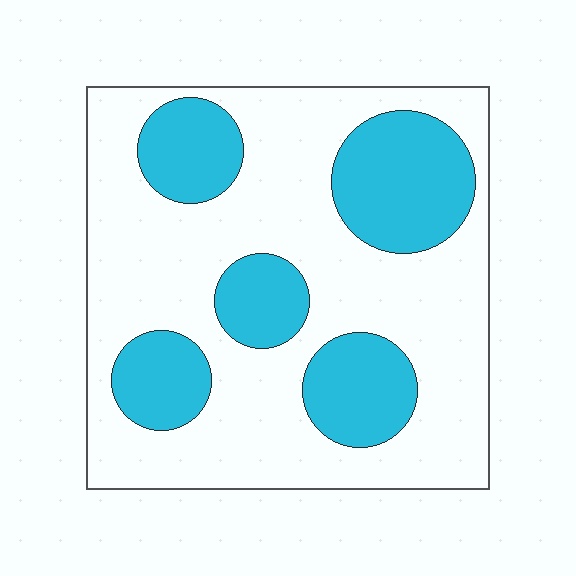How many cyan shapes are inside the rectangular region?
5.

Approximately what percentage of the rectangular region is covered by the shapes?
Approximately 30%.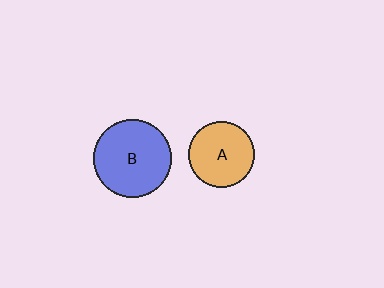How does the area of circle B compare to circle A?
Approximately 1.4 times.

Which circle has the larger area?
Circle B (blue).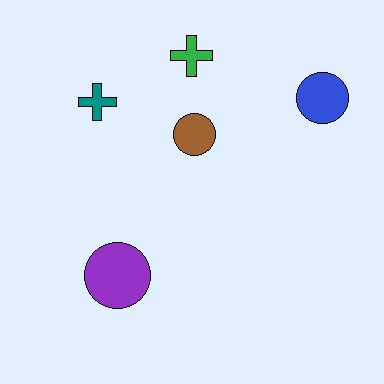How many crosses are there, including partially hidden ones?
There are 2 crosses.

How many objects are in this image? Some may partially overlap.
There are 5 objects.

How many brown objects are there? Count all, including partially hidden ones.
There is 1 brown object.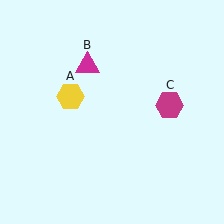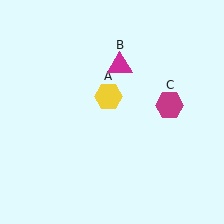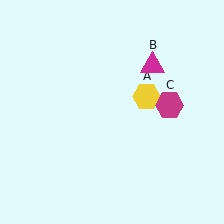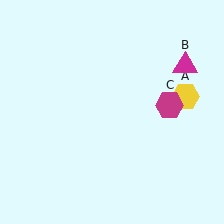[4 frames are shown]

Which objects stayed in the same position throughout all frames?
Magenta hexagon (object C) remained stationary.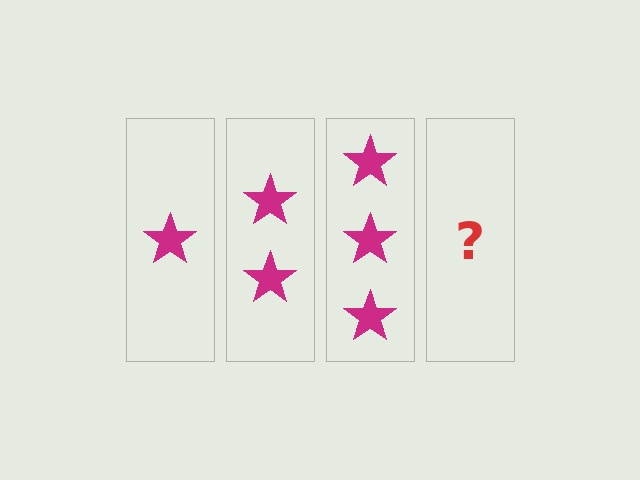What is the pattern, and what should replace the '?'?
The pattern is that each step adds one more star. The '?' should be 4 stars.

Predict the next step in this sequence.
The next step is 4 stars.